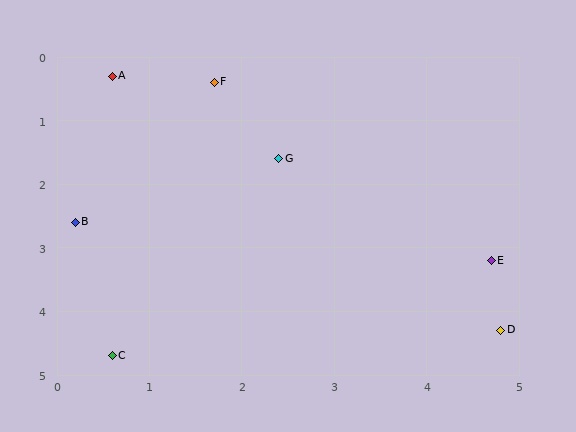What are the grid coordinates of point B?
Point B is at approximately (0.2, 2.6).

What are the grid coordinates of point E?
Point E is at approximately (4.7, 3.2).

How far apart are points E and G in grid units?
Points E and G are about 2.8 grid units apart.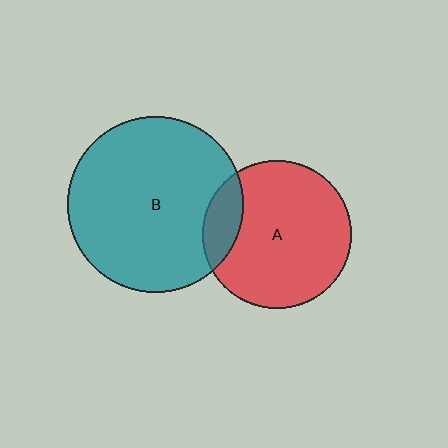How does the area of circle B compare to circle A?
Approximately 1.4 times.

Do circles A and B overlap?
Yes.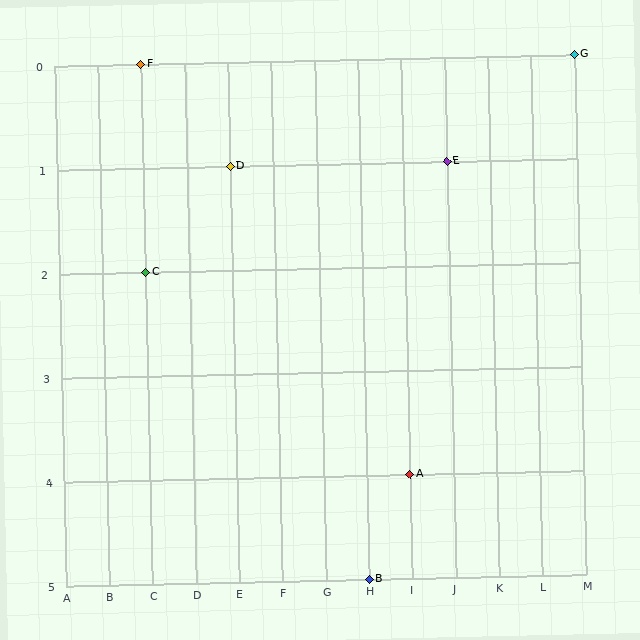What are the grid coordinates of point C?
Point C is at grid coordinates (C, 2).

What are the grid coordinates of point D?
Point D is at grid coordinates (E, 1).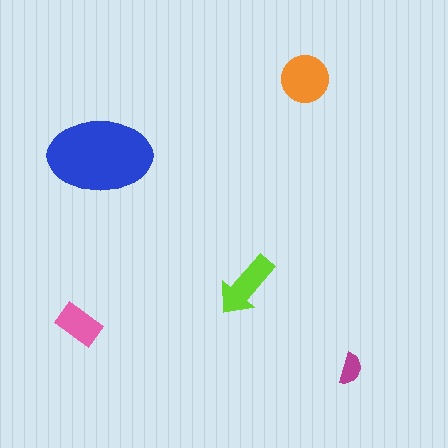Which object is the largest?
The blue ellipse.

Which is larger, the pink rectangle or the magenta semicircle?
The pink rectangle.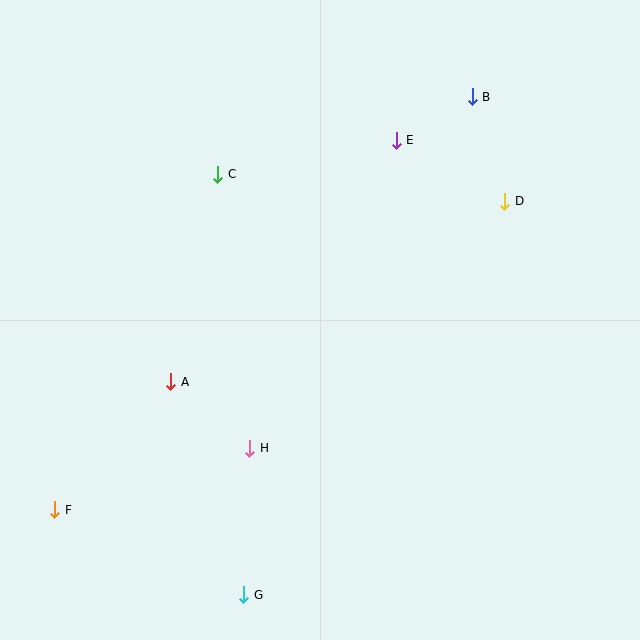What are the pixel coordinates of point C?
Point C is at (218, 174).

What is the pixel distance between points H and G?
The distance between H and G is 146 pixels.